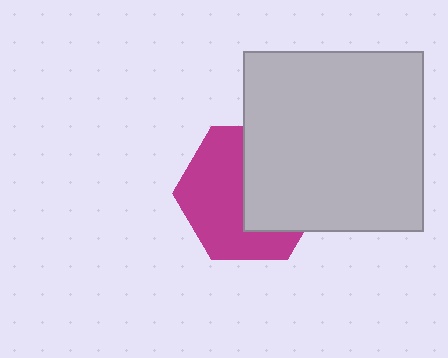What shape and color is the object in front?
The object in front is a light gray square.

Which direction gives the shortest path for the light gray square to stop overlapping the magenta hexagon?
Moving right gives the shortest separation.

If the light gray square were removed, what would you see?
You would see the complete magenta hexagon.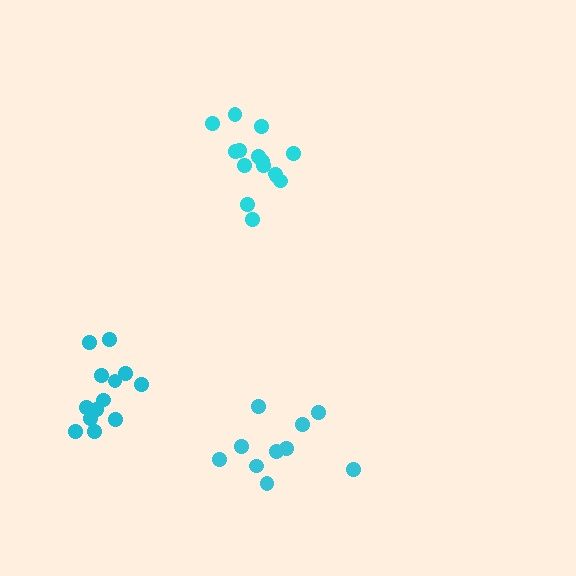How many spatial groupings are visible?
There are 3 spatial groupings.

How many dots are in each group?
Group 1: 15 dots, Group 2: 10 dots, Group 3: 13 dots (38 total).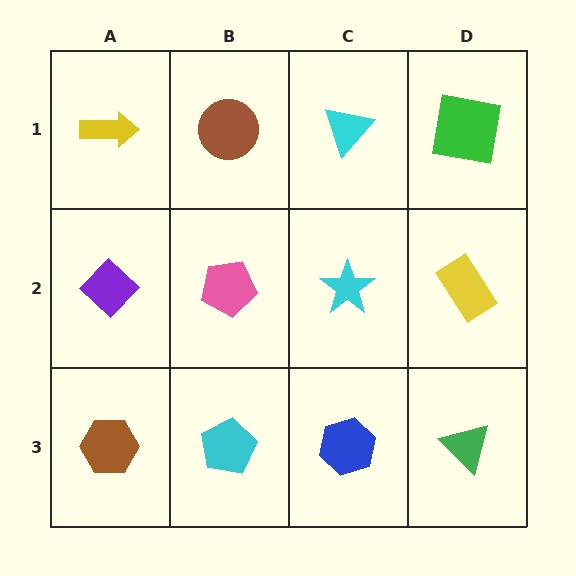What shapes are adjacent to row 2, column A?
A yellow arrow (row 1, column A), a brown hexagon (row 3, column A), a pink pentagon (row 2, column B).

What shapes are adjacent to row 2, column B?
A brown circle (row 1, column B), a cyan pentagon (row 3, column B), a purple diamond (row 2, column A), a cyan star (row 2, column C).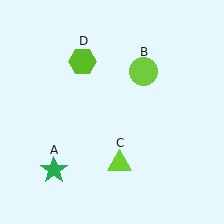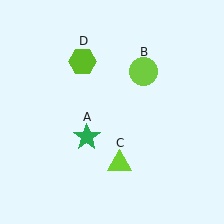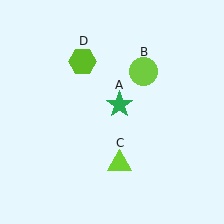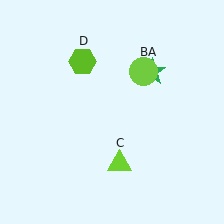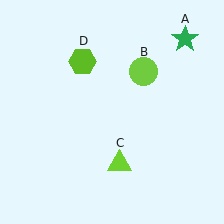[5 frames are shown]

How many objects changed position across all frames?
1 object changed position: green star (object A).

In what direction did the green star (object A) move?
The green star (object A) moved up and to the right.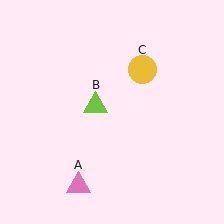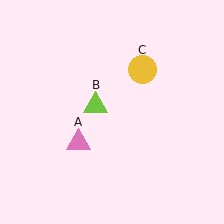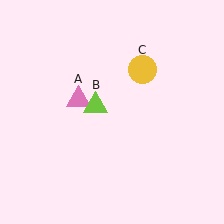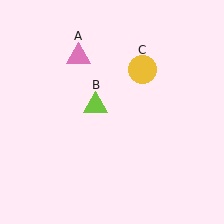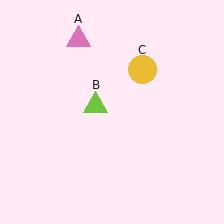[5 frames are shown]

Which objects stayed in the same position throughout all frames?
Lime triangle (object B) and yellow circle (object C) remained stationary.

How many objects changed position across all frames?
1 object changed position: pink triangle (object A).